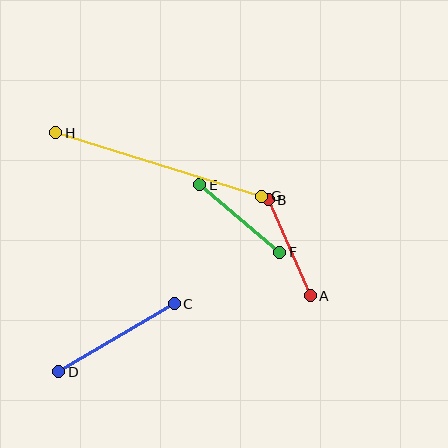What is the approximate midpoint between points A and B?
The midpoint is at approximately (289, 248) pixels.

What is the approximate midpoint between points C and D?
The midpoint is at approximately (117, 338) pixels.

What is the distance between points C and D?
The distance is approximately 134 pixels.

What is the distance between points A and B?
The distance is approximately 105 pixels.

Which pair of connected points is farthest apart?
Points G and H are farthest apart.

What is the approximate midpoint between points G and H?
The midpoint is at approximately (159, 165) pixels.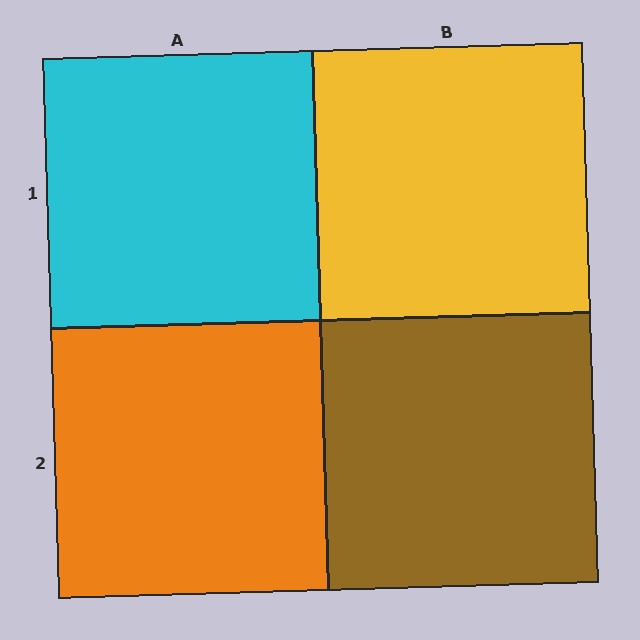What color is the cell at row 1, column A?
Cyan.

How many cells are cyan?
1 cell is cyan.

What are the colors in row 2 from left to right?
Orange, brown.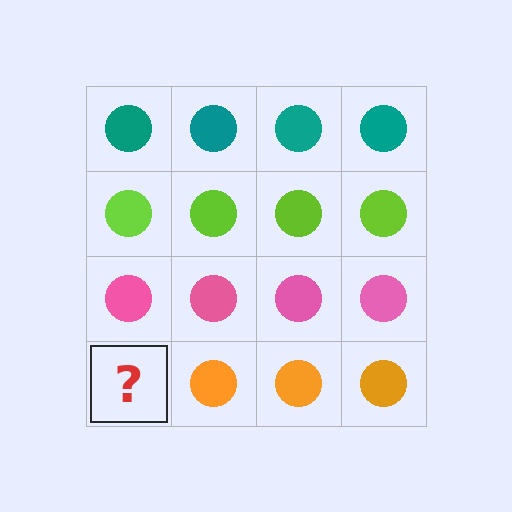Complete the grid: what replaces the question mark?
The question mark should be replaced with an orange circle.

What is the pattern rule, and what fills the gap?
The rule is that each row has a consistent color. The gap should be filled with an orange circle.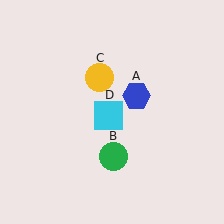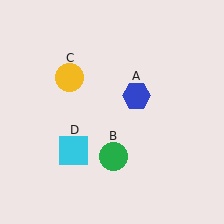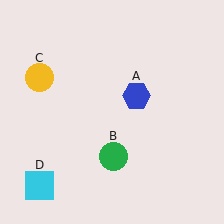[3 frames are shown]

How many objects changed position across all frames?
2 objects changed position: yellow circle (object C), cyan square (object D).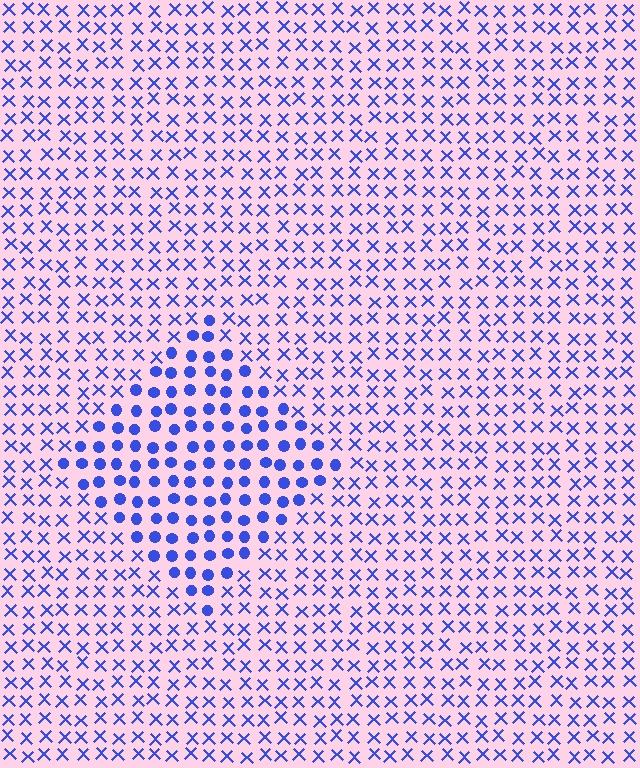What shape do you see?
I see a diamond.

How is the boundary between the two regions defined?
The boundary is defined by a change in element shape: circles inside vs. X marks outside. All elements share the same color and spacing.